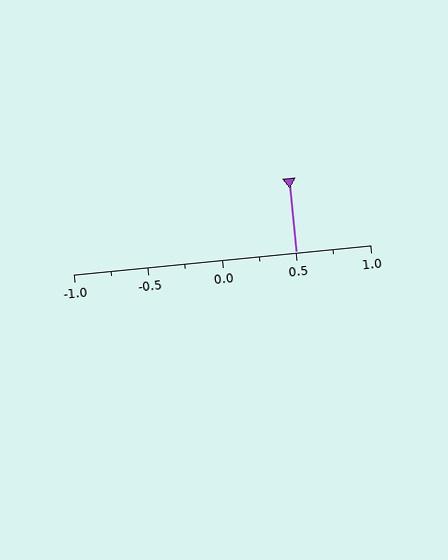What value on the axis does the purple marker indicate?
The marker indicates approximately 0.5.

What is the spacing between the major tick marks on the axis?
The major ticks are spaced 0.5 apart.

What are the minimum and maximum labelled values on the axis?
The axis runs from -1.0 to 1.0.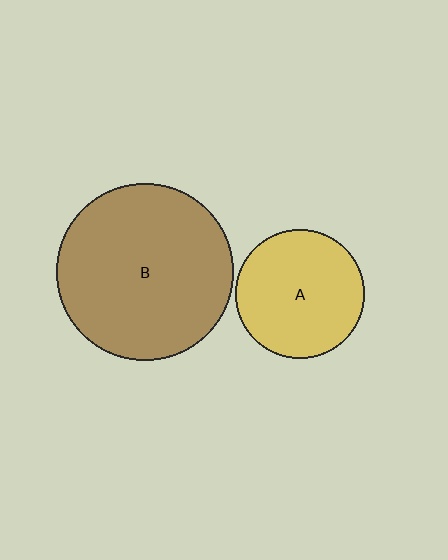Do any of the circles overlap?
No, none of the circles overlap.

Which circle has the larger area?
Circle B (brown).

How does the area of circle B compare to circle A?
Approximately 1.9 times.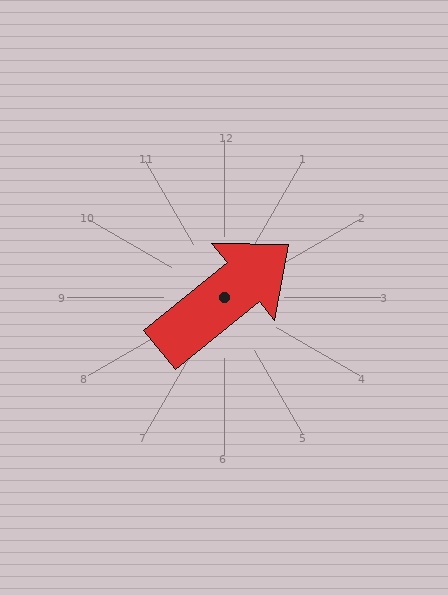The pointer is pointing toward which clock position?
Roughly 2 o'clock.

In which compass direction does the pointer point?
Northeast.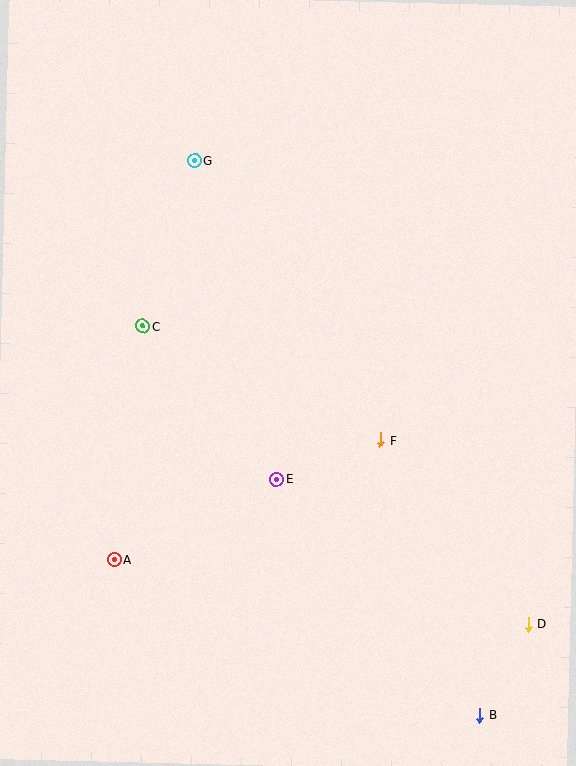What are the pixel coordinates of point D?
Point D is at (528, 624).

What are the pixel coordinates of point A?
Point A is at (114, 560).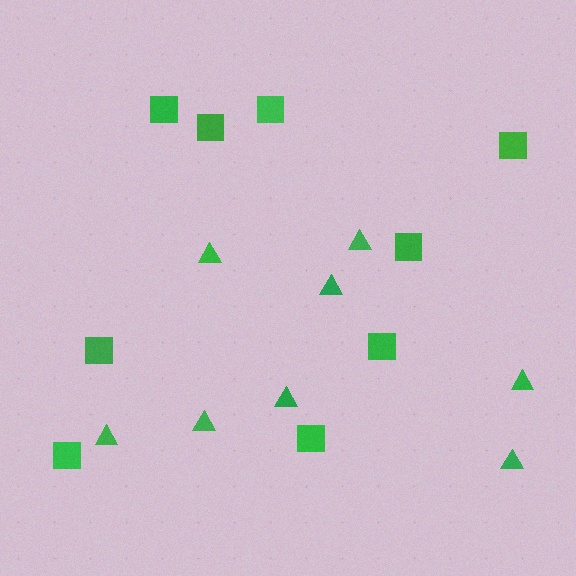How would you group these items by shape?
There are 2 groups: one group of squares (9) and one group of triangles (8).